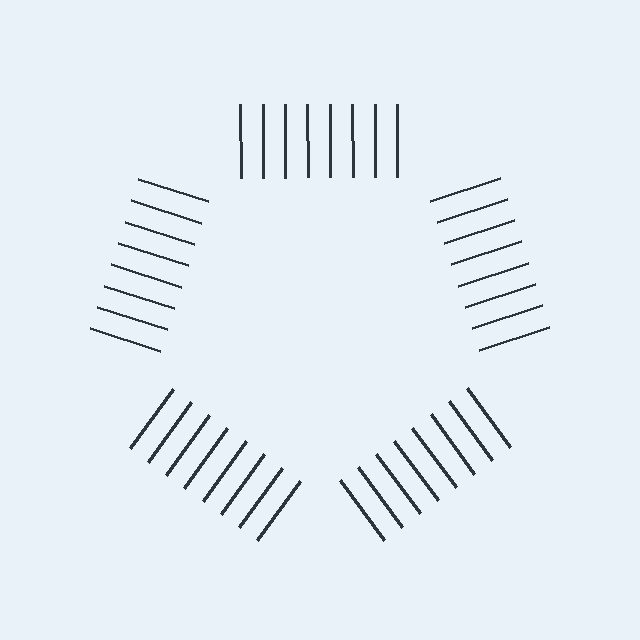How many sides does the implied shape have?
5 sides — the line-ends trace a pentagon.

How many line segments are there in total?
40 — 8 along each of the 5 edges.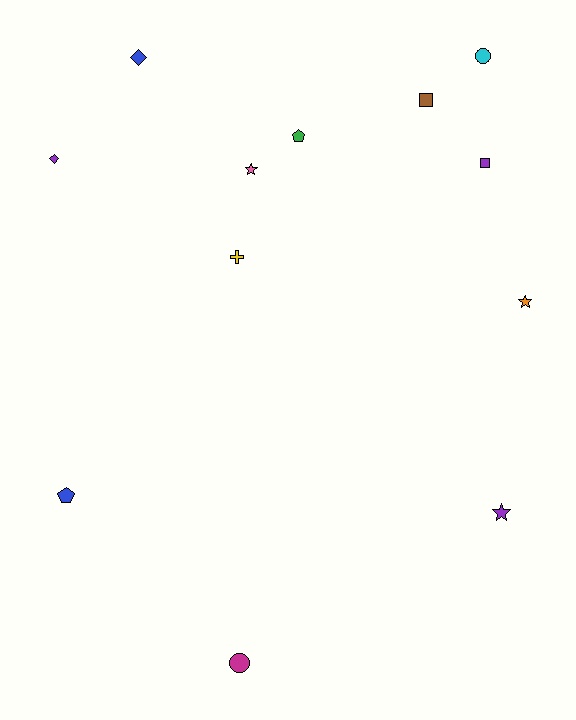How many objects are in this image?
There are 12 objects.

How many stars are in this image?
There are 3 stars.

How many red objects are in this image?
There are no red objects.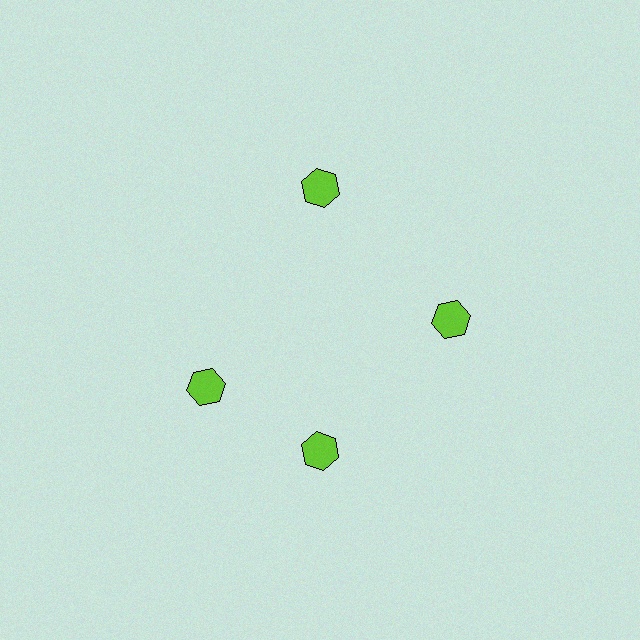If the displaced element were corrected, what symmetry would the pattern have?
It would have 4-fold rotational symmetry — the pattern would map onto itself every 90 degrees.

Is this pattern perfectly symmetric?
No. The 4 lime hexagons are arranged in a ring, but one element near the 9 o'clock position is rotated out of alignment along the ring, breaking the 4-fold rotational symmetry.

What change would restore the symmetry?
The symmetry would be restored by rotating it back into even spacing with its neighbors so that all 4 hexagons sit at equal angles and equal distance from the center.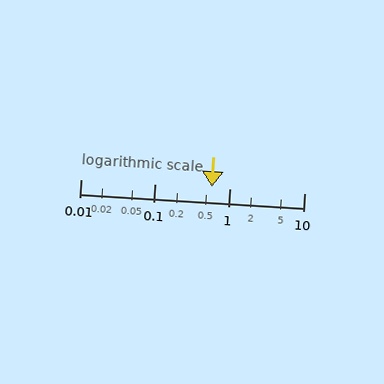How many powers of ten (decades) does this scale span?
The scale spans 3 decades, from 0.01 to 10.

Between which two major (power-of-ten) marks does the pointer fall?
The pointer is between 0.1 and 1.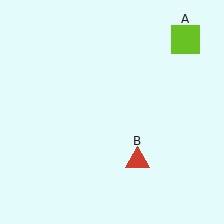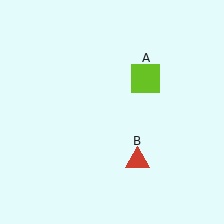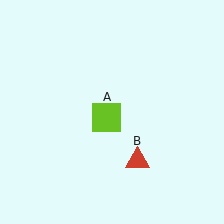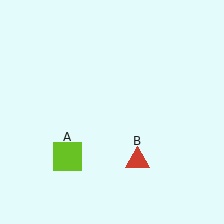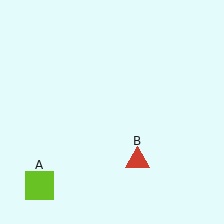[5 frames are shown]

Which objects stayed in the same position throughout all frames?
Red triangle (object B) remained stationary.